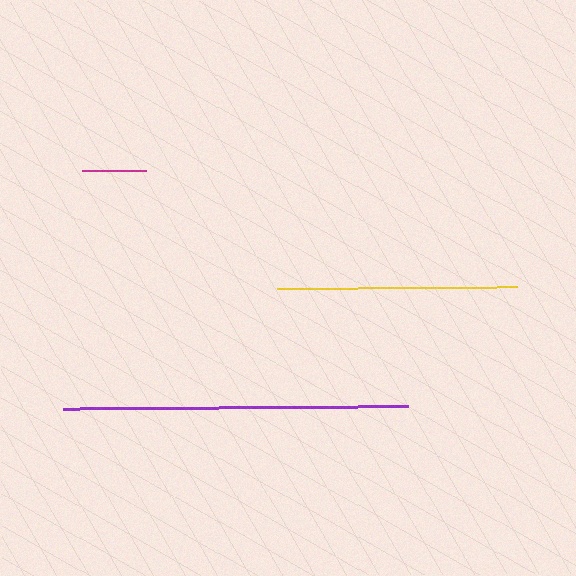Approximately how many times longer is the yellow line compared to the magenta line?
The yellow line is approximately 3.8 times the length of the magenta line.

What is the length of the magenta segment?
The magenta segment is approximately 63 pixels long.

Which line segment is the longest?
The purple line is the longest at approximately 346 pixels.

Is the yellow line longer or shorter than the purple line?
The purple line is longer than the yellow line.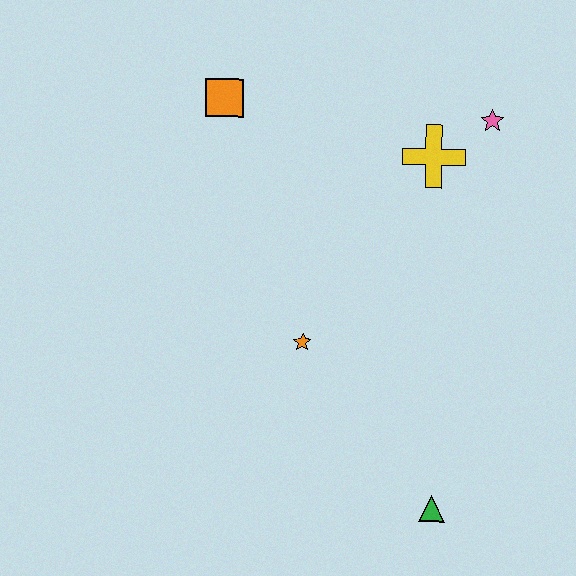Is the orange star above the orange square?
No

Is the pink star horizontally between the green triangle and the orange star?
No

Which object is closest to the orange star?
The green triangle is closest to the orange star.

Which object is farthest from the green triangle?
The orange square is farthest from the green triangle.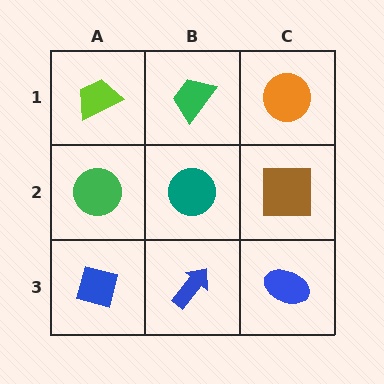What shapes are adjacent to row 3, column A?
A green circle (row 2, column A), a blue arrow (row 3, column B).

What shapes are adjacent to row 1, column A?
A green circle (row 2, column A), a green trapezoid (row 1, column B).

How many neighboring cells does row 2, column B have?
4.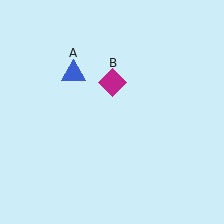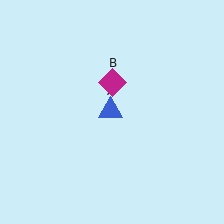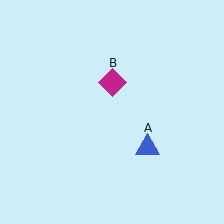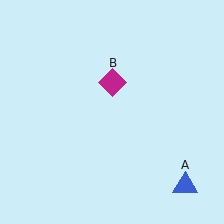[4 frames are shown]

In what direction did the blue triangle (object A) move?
The blue triangle (object A) moved down and to the right.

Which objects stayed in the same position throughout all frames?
Magenta diamond (object B) remained stationary.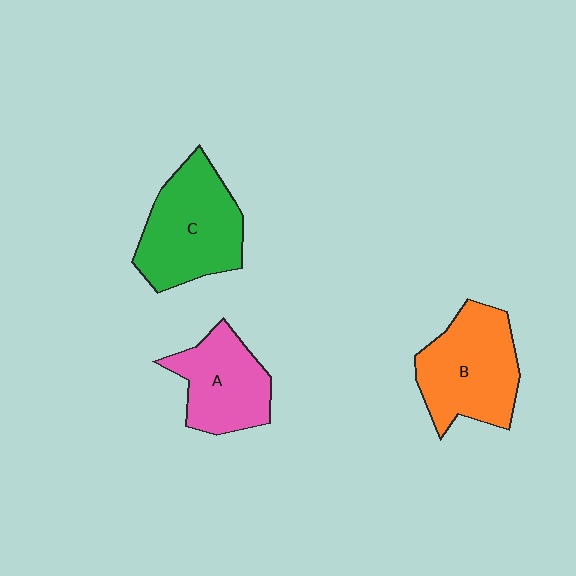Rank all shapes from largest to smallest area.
From largest to smallest: C (green), B (orange), A (pink).